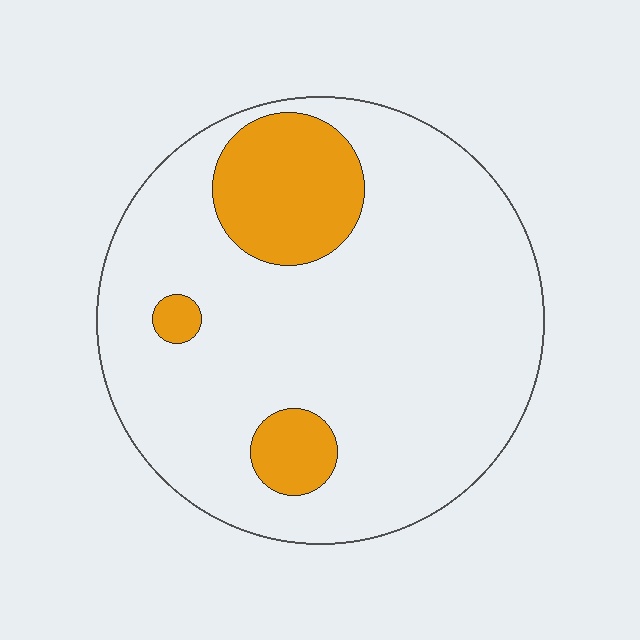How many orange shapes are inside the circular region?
3.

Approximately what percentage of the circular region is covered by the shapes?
Approximately 15%.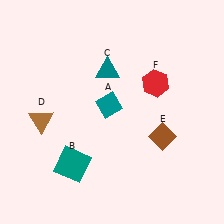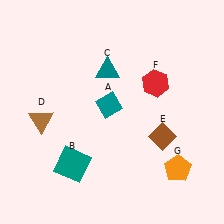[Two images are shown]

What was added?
An orange pentagon (G) was added in Image 2.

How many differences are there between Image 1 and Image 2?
There is 1 difference between the two images.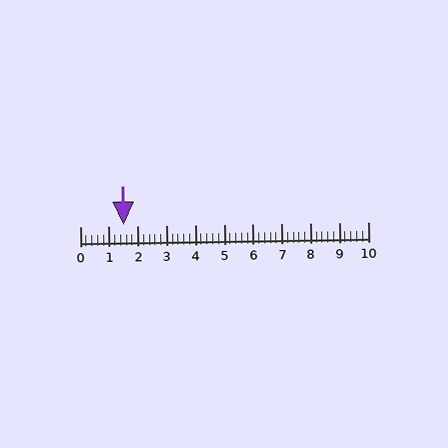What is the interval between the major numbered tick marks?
The major tick marks are spaced 1 units apart.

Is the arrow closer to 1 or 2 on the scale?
The arrow is closer to 2.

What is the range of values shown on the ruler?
The ruler shows values from 0 to 10.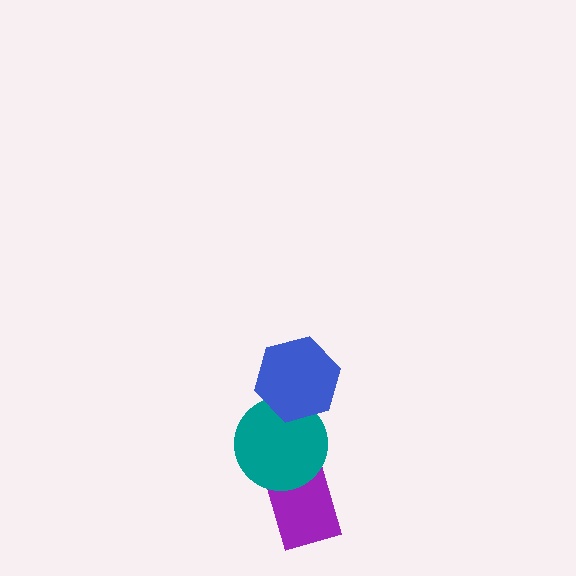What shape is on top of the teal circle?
The blue hexagon is on top of the teal circle.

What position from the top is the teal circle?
The teal circle is 2nd from the top.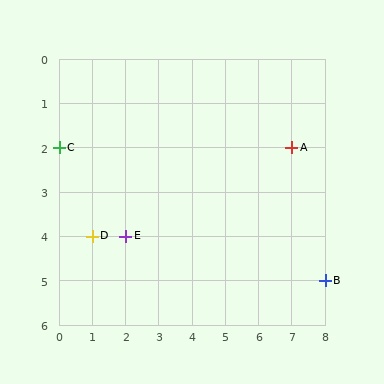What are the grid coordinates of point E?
Point E is at grid coordinates (2, 4).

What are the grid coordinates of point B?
Point B is at grid coordinates (8, 5).